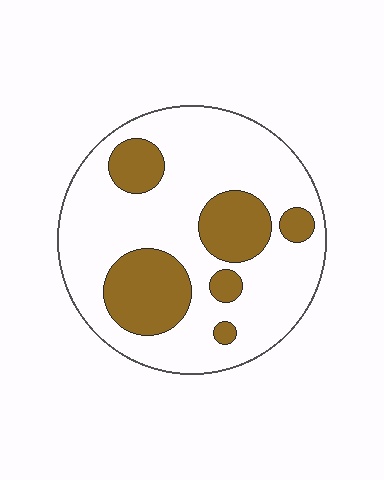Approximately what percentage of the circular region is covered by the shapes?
Approximately 25%.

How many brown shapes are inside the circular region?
6.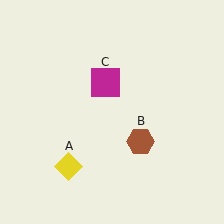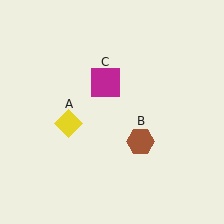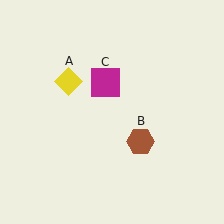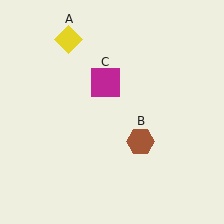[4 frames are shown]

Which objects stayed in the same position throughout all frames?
Brown hexagon (object B) and magenta square (object C) remained stationary.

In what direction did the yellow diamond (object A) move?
The yellow diamond (object A) moved up.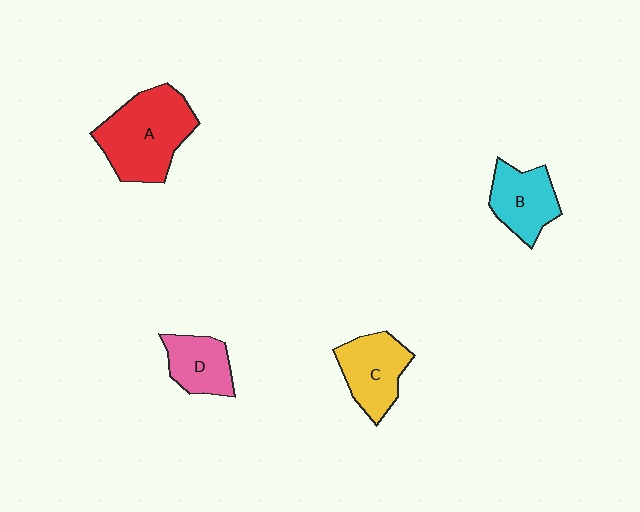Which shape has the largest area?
Shape A (red).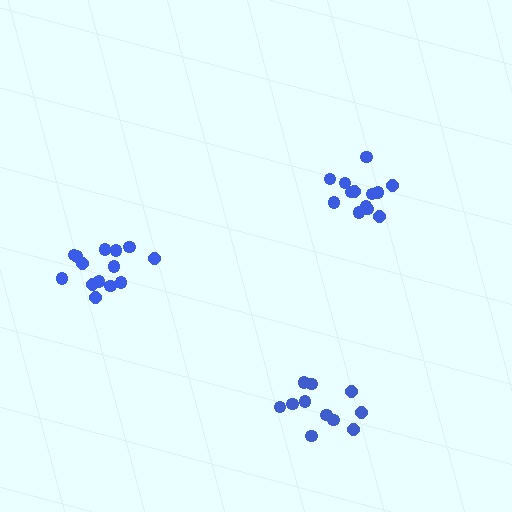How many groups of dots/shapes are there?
There are 3 groups.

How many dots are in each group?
Group 1: 11 dots, Group 2: 14 dots, Group 3: 13 dots (38 total).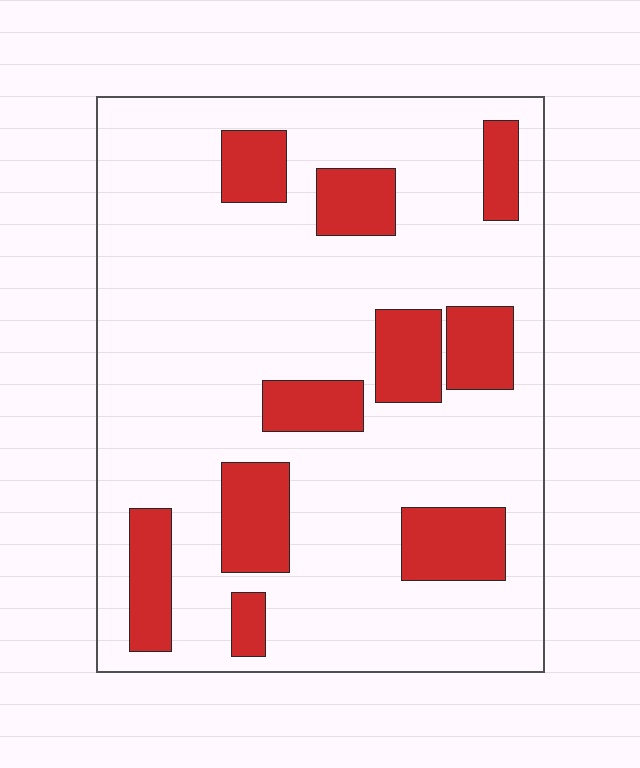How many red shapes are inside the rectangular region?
10.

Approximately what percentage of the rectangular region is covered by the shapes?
Approximately 20%.